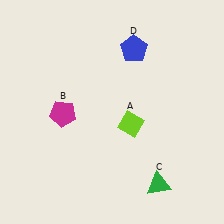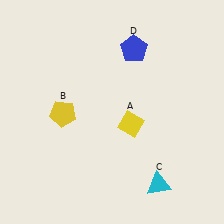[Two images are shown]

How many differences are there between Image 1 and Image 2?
There are 3 differences between the two images.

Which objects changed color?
A changed from lime to yellow. B changed from magenta to yellow. C changed from green to cyan.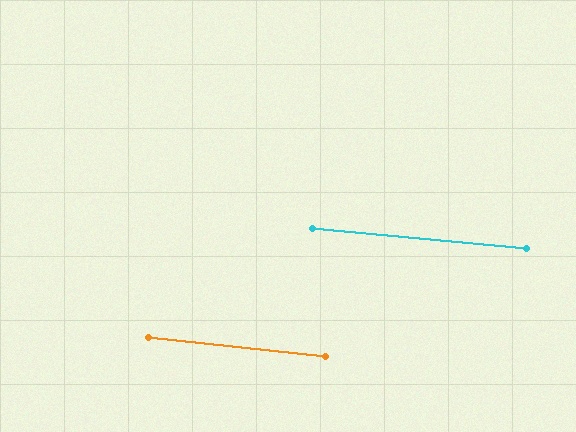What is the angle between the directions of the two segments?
Approximately 1 degree.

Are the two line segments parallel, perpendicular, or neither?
Parallel — their directions differ by only 0.6°.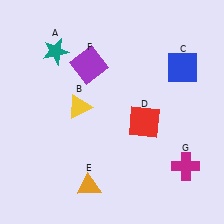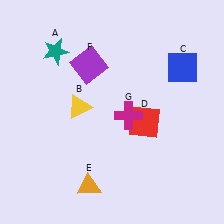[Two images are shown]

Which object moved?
The magenta cross (G) moved left.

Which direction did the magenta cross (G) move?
The magenta cross (G) moved left.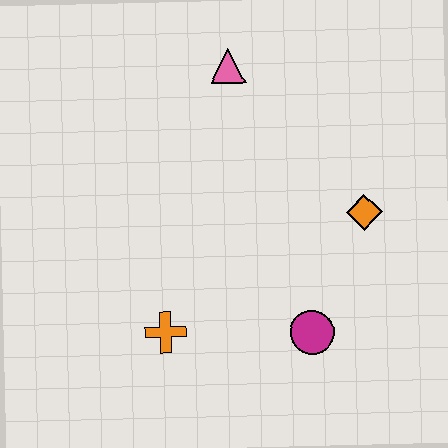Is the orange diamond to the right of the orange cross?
Yes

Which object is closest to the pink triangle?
The orange diamond is closest to the pink triangle.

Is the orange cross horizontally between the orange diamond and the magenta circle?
No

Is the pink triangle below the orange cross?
No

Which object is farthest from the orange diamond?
The orange cross is farthest from the orange diamond.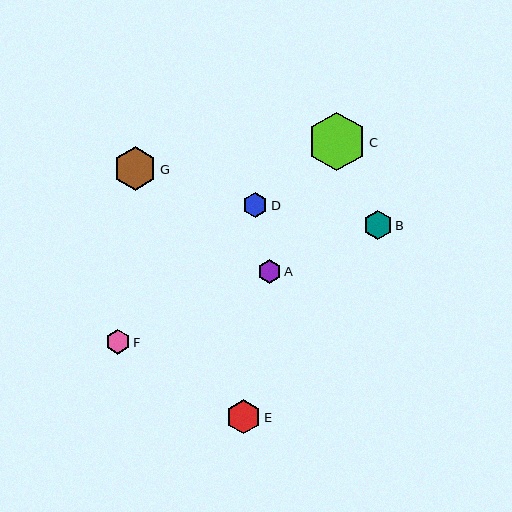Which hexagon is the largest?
Hexagon C is the largest with a size of approximately 59 pixels.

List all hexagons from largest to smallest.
From largest to smallest: C, G, E, B, F, D, A.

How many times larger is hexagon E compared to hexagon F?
Hexagon E is approximately 1.4 times the size of hexagon F.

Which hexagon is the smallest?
Hexagon A is the smallest with a size of approximately 23 pixels.